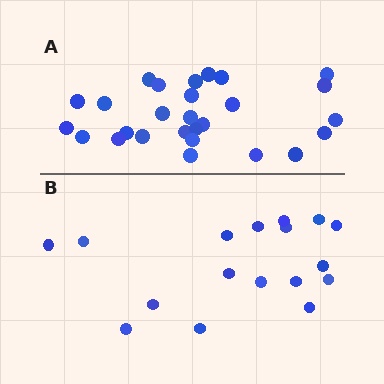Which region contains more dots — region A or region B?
Region A (the top region) has more dots.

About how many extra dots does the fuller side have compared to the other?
Region A has roughly 10 or so more dots than region B.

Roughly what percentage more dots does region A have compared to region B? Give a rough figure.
About 60% more.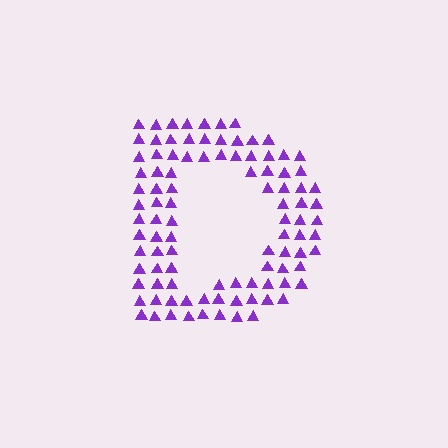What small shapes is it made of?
It is made of small triangles.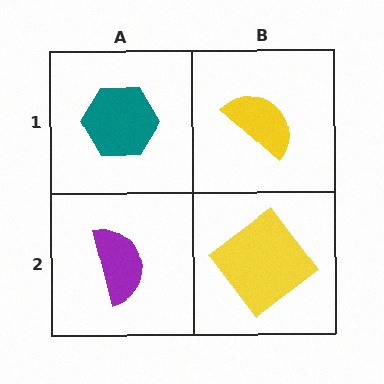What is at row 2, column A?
A purple semicircle.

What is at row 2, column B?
A yellow diamond.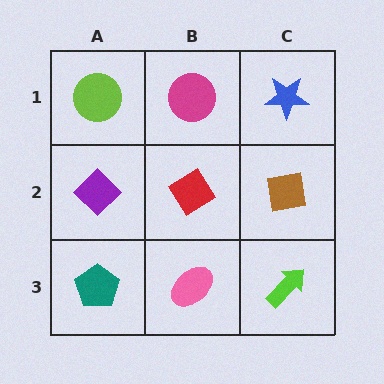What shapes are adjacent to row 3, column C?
A brown square (row 2, column C), a pink ellipse (row 3, column B).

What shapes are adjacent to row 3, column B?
A red diamond (row 2, column B), a teal pentagon (row 3, column A), a lime arrow (row 3, column C).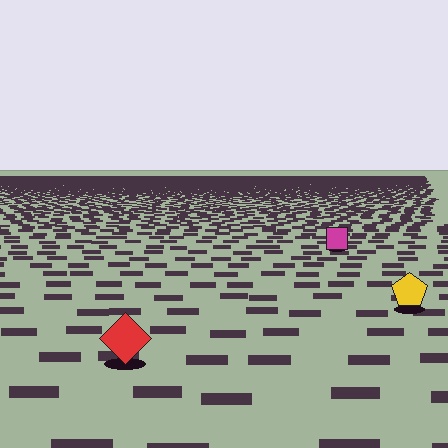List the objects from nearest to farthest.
From nearest to farthest: the red diamond, the yellow pentagon, the magenta square.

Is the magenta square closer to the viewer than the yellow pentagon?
No. The yellow pentagon is closer — you can tell from the texture gradient: the ground texture is coarser near it.